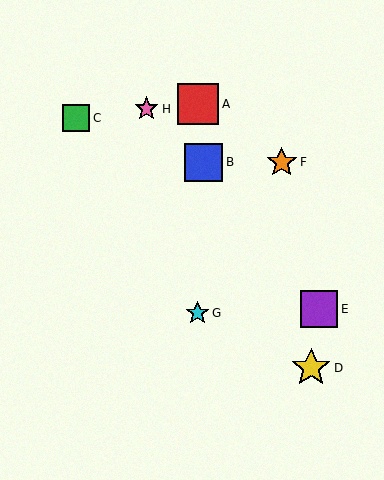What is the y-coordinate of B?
Object B is at y≈162.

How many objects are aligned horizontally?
2 objects (B, F) are aligned horizontally.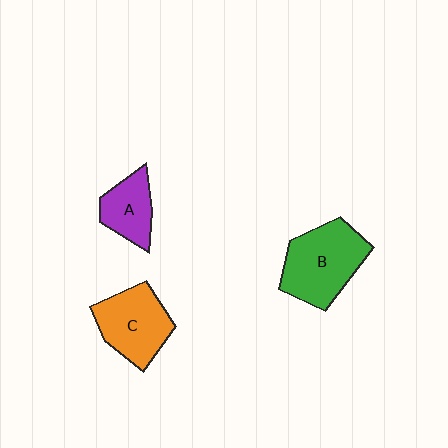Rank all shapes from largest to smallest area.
From largest to smallest: B (green), C (orange), A (purple).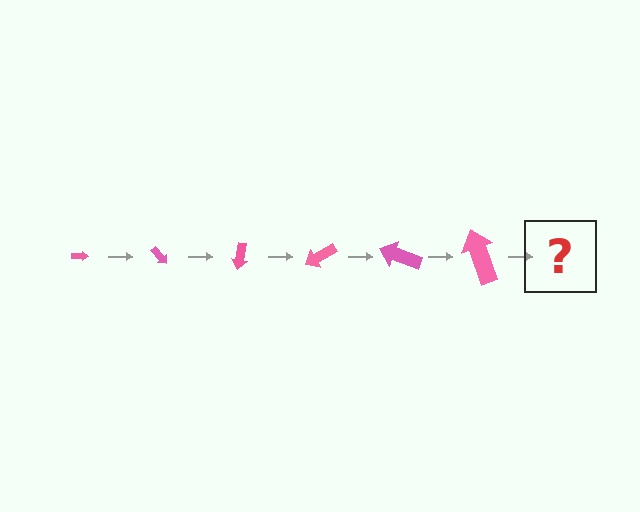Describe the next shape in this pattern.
It should be an arrow, larger than the previous one and rotated 300 degrees from the start.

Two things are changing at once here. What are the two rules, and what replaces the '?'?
The two rules are that the arrow grows larger each step and it rotates 50 degrees each step. The '?' should be an arrow, larger than the previous one and rotated 300 degrees from the start.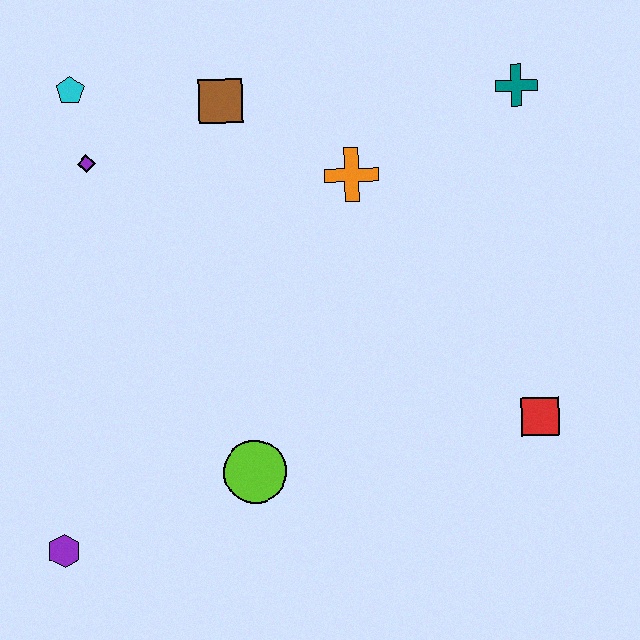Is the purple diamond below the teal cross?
Yes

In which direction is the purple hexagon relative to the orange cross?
The purple hexagon is below the orange cross.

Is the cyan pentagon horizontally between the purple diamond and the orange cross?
No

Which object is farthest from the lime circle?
The teal cross is farthest from the lime circle.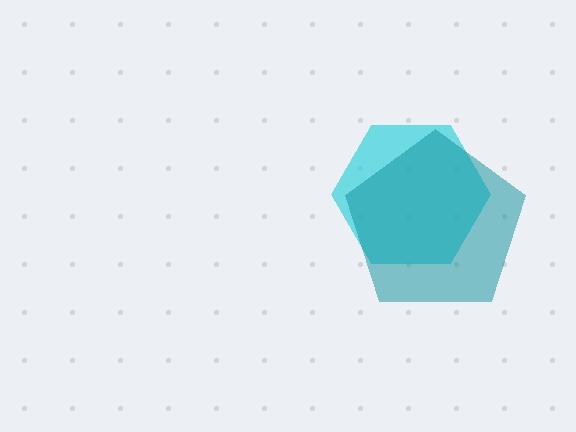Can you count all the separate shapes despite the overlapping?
Yes, there are 2 separate shapes.